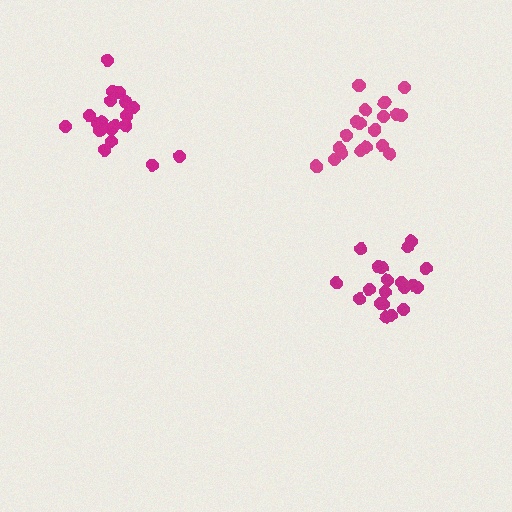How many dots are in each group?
Group 1: 20 dots, Group 2: 19 dots, Group 3: 19 dots (58 total).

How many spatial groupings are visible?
There are 3 spatial groupings.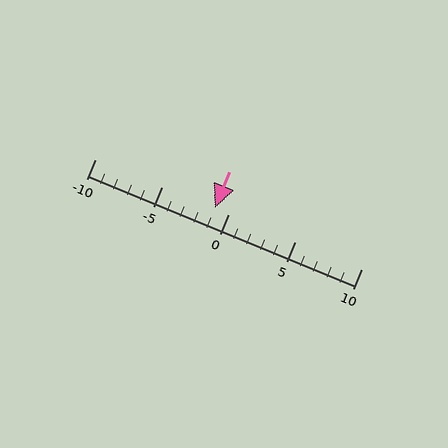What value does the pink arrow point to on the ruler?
The pink arrow points to approximately -1.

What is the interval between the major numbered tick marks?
The major tick marks are spaced 5 units apart.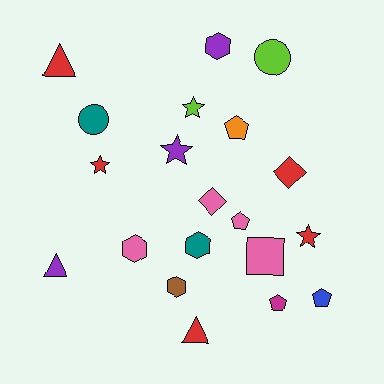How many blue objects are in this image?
There is 1 blue object.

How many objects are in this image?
There are 20 objects.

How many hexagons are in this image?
There are 4 hexagons.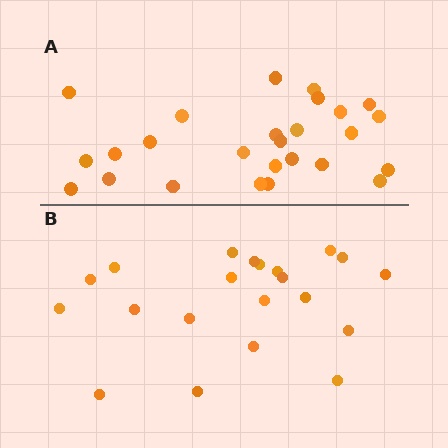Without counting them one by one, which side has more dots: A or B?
Region A (the top region) has more dots.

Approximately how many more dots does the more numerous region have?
Region A has about 5 more dots than region B.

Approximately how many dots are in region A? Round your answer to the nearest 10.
About 30 dots. (The exact count is 26, which rounds to 30.)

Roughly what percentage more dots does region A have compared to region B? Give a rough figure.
About 25% more.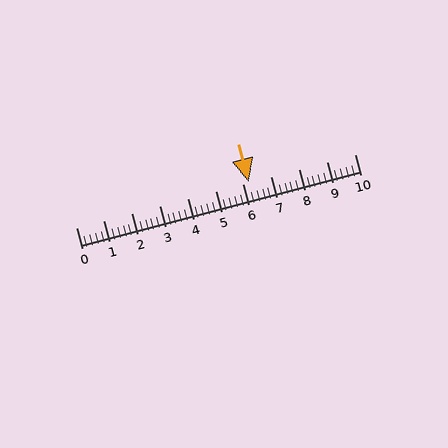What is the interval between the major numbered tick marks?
The major tick marks are spaced 1 units apart.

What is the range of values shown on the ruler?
The ruler shows values from 0 to 10.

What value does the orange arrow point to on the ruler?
The orange arrow points to approximately 6.2.